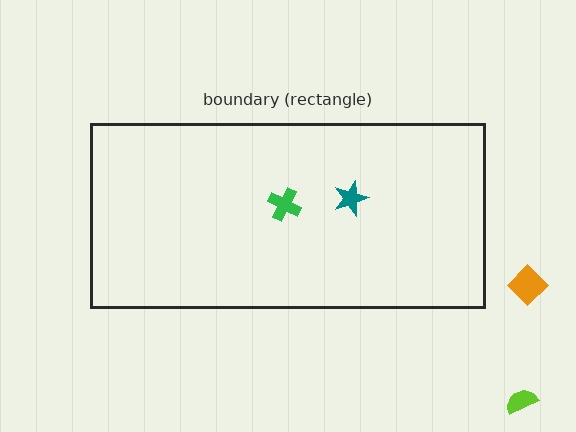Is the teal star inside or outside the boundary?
Inside.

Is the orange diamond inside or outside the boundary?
Outside.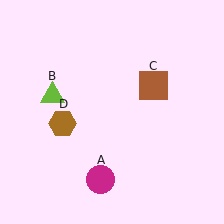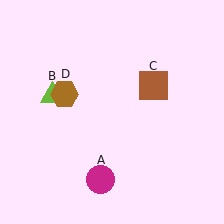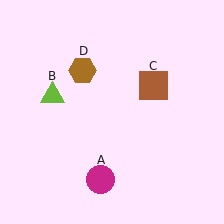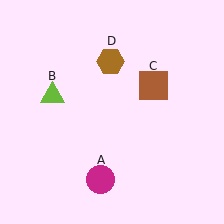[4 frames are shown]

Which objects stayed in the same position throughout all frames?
Magenta circle (object A) and lime triangle (object B) and brown square (object C) remained stationary.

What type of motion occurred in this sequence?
The brown hexagon (object D) rotated clockwise around the center of the scene.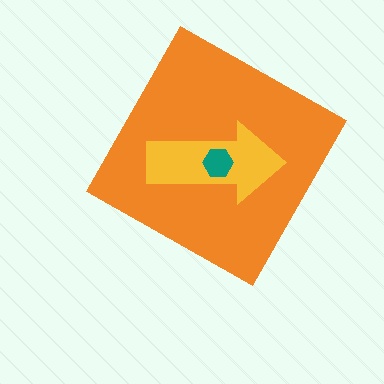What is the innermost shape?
The teal hexagon.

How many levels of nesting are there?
3.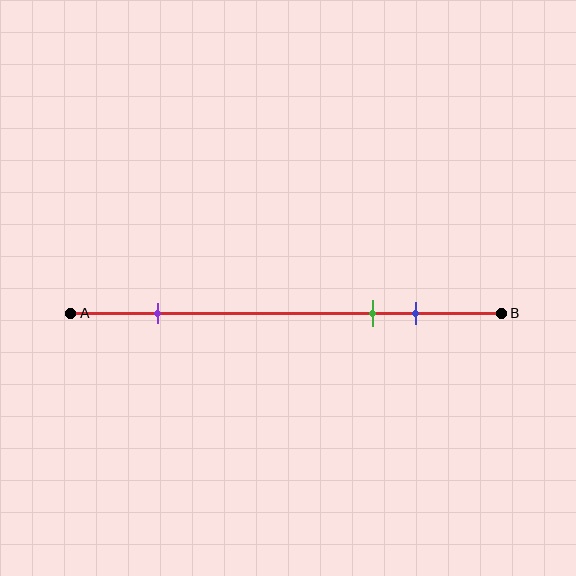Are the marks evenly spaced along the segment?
No, the marks are not evenly spaced.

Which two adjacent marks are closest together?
The green and blue marks are the closest adjacent pair.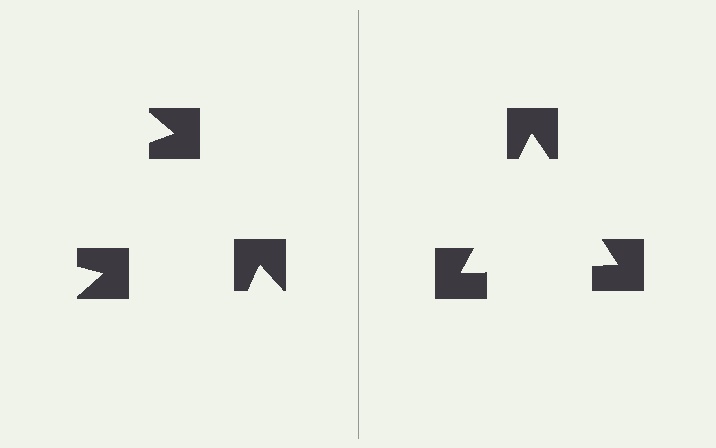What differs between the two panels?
The notched squares are positioned identically on both sides; only the wedge orientations differ. On the right they align to a triangle; on the left they are misaligned.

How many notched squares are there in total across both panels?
6 — 3 on each side.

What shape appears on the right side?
An illusory triangle.